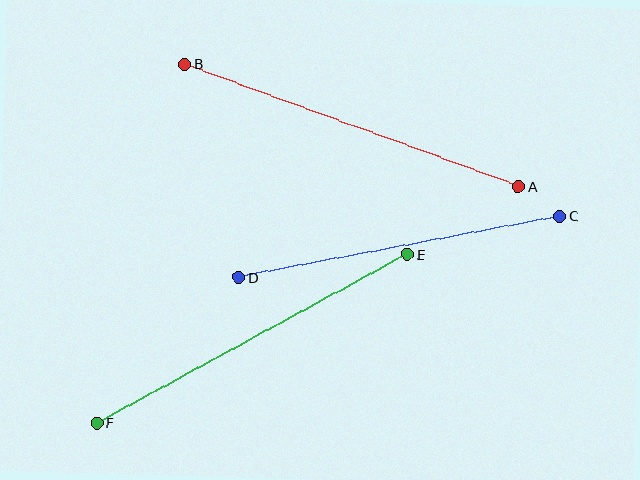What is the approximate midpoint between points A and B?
The midpoint is at approximately (352, 125) pixels.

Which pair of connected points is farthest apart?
Points A and B are farthest apart.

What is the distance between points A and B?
The distance is approximately 355 pixels.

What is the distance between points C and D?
The distance is approximately 327 pixels.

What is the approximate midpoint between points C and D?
The midpoint is at approximately (399, 247) pixels.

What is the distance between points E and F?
The distance is approximately 354 pixels.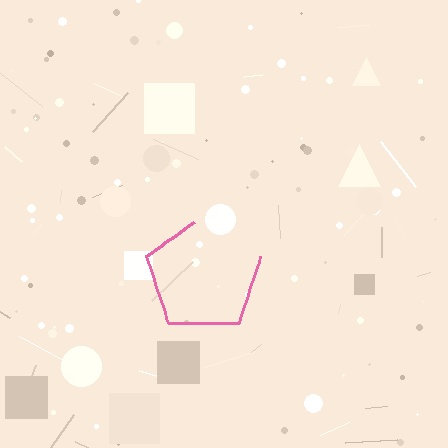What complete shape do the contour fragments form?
The contour fragments form a pentagon.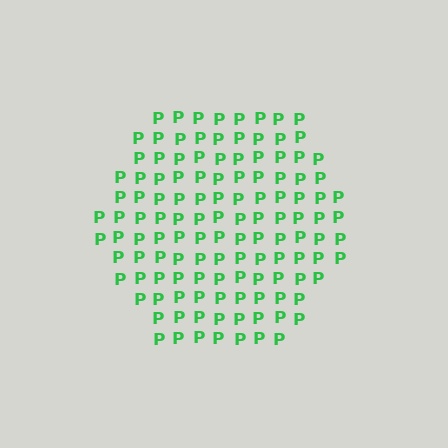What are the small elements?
The small elements are letter P's.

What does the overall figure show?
The overall figure shows a hexagon.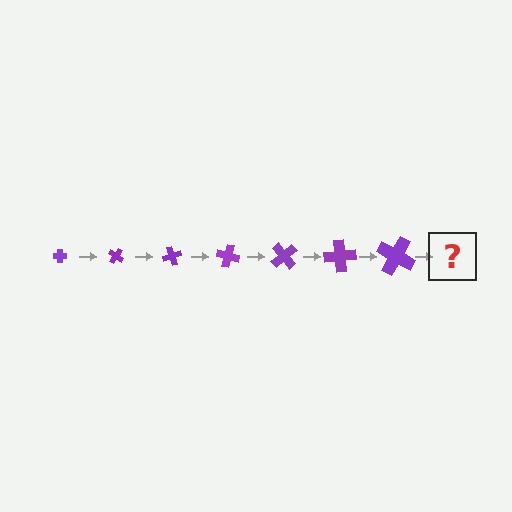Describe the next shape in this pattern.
It should be a cross, larger than the previous one and rotated 245 degrees from the start.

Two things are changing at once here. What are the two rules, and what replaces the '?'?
The two rules are that the cross grows larger each step and it rotates 35 degrees each step. The '?' should be a cross, larger than the previous one and rotated 245 degrees from the start.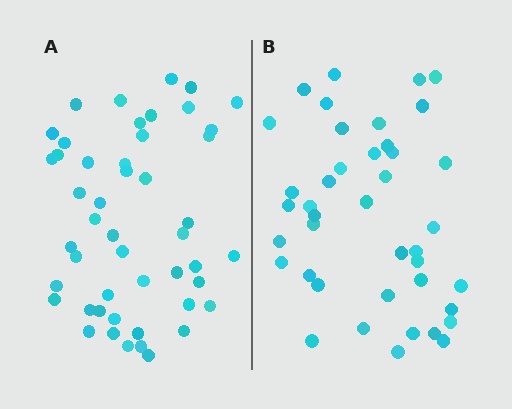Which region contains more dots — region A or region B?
Region A (the left region) has more dots.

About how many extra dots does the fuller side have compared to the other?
Region A has roughly 8 or so more dots than region B.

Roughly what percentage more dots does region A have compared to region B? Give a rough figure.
About 15% more.